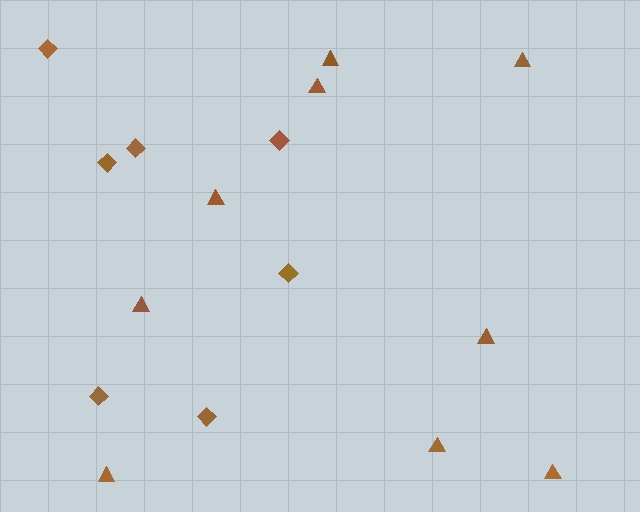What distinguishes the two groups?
There are 2 groups: one group of diamonds (7) and one group of triangles (9).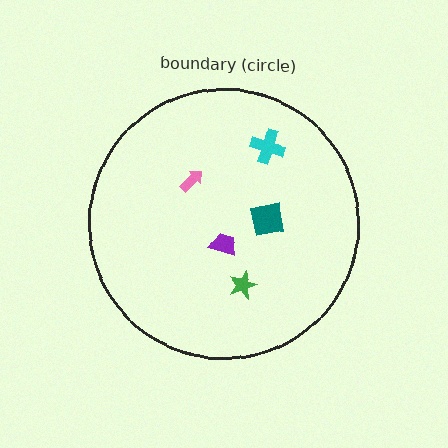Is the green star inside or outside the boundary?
Inside.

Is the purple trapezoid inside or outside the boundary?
Inside.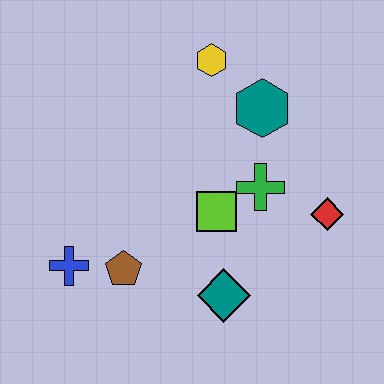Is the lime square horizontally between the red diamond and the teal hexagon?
No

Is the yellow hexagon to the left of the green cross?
Yes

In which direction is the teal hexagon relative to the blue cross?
The teal hexagon is to the right of the blue cross.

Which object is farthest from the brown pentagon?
The yellow hexagon is farthest from the brown pentagon.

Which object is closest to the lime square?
The green cross is closest to the lime square.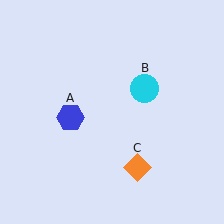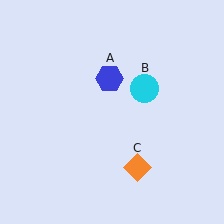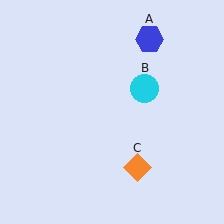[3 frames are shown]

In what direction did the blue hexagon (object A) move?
The blue hexagon (object A) moved up and to the right.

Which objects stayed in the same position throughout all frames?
Cyan circle (object B) and orange diamond (object C) remained stationary.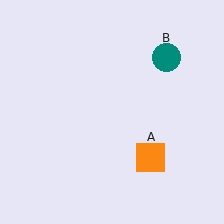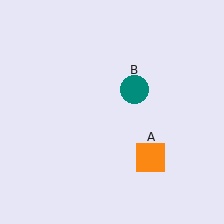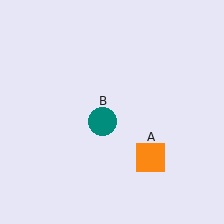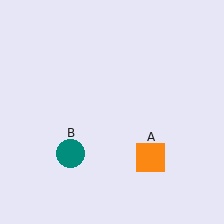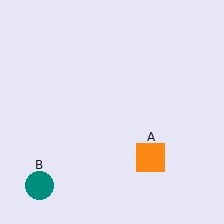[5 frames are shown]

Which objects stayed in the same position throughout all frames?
Orange square (object A) remained stationary.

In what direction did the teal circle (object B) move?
The teal circle (object B) moved down and to the left.